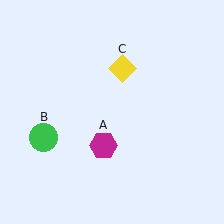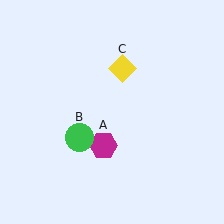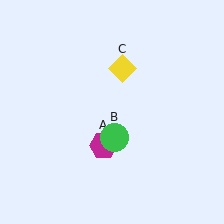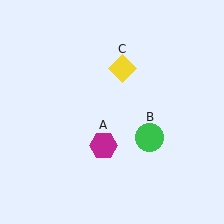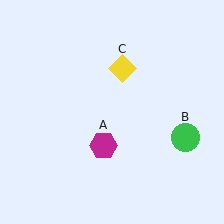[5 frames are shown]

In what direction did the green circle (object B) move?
The green circle (object B) moved right.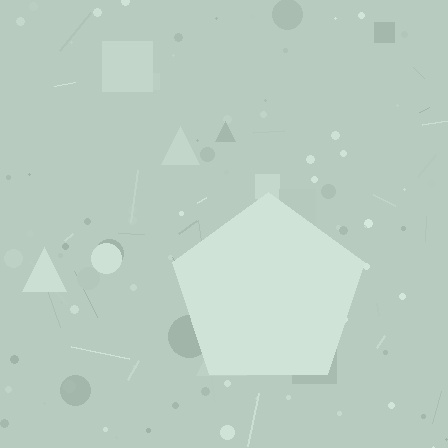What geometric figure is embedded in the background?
A pentagon is embedded in the background.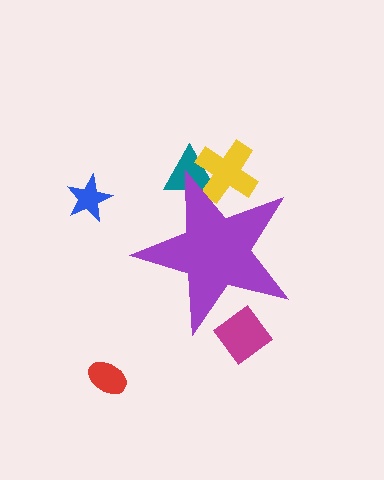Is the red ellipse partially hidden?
No, the red ellipse is fully visible.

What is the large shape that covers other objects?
A purple star.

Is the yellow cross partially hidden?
Yes, the yellow cross is partially hidden behind the purple star.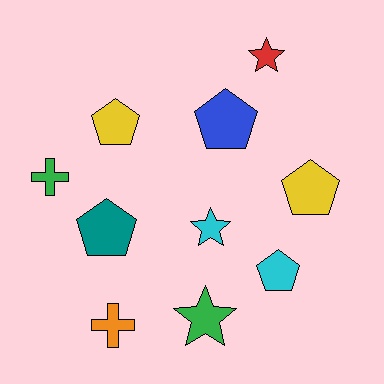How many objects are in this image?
There are 10 objects.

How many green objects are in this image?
There are 2 green objects.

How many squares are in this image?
There are no squares.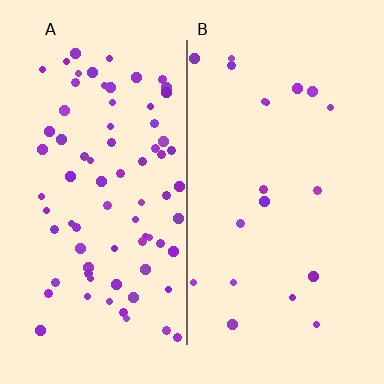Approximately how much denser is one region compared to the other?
Approximately 4.0× — region A over region B.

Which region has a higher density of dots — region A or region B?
A (the left).